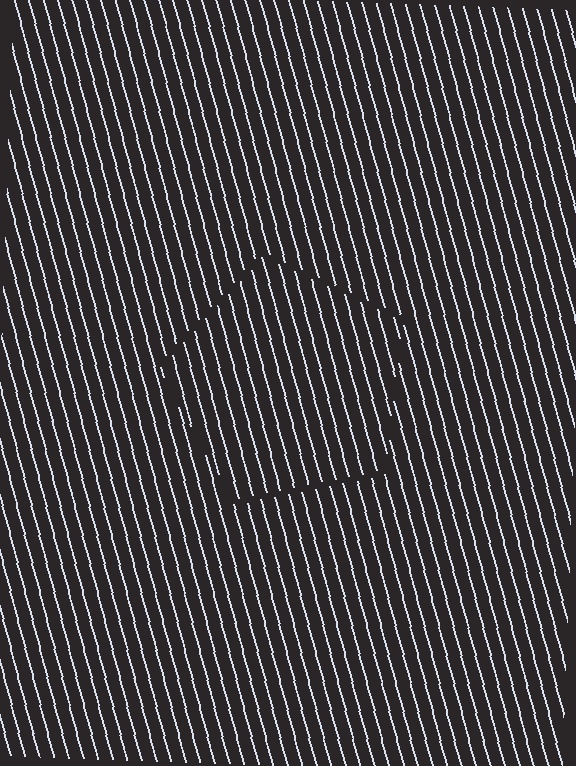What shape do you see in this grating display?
An illusory pentagon. The interior of the shape contains the same grating, shifted by half a period — the contour is defined by the phase discontinuity where line-ends from the inner and outer gratings abut.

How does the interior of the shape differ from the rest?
The interior of the shape contains the same grating, shifted by half a period — the contour is defined by the phase discontinuity where line-ends from the inner and outer gratings abut.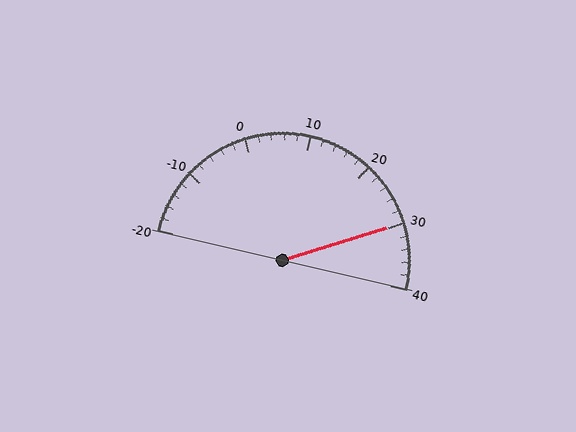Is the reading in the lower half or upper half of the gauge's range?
The reading is in the upper half of the range (-20 to 40).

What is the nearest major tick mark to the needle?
The nearest major tick mark is 30.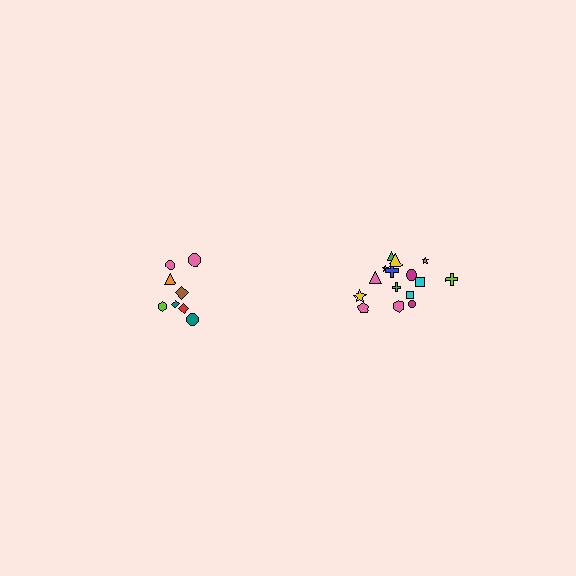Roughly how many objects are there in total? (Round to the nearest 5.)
Roughly 25 objects in total.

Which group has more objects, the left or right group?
The right group.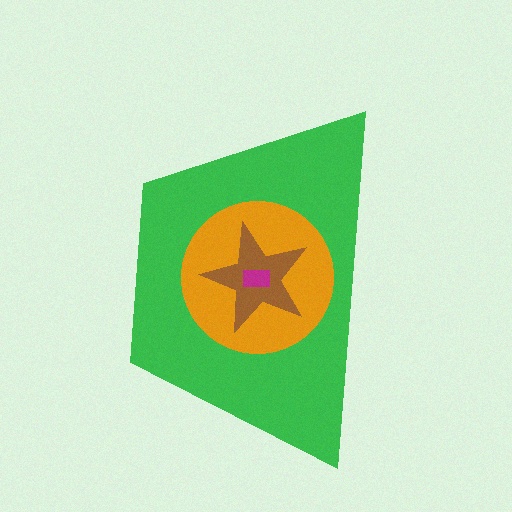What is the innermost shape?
The magenta rectangle.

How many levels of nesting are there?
4.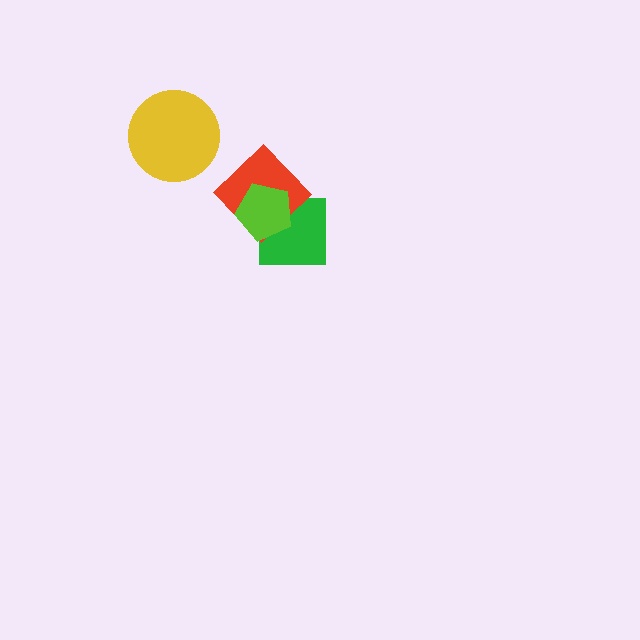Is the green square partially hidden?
Yes, it is partially covered by another shape.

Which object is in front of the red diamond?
The lime pentagon is in front of the red diamond.